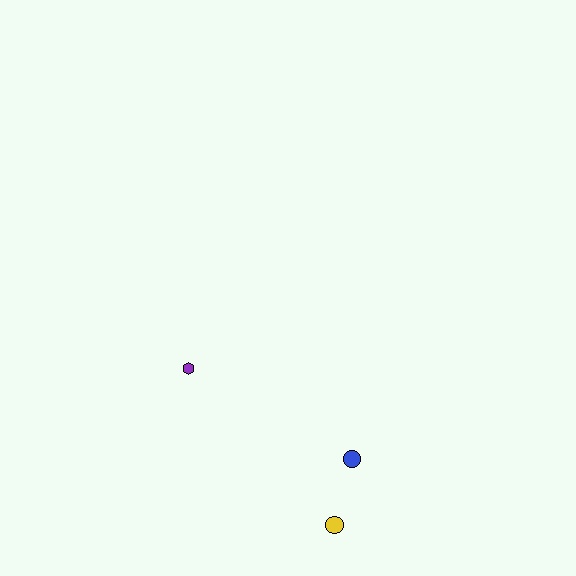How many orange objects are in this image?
There are no orange objects.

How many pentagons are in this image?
There are no pentagons.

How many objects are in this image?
There are 3 objects.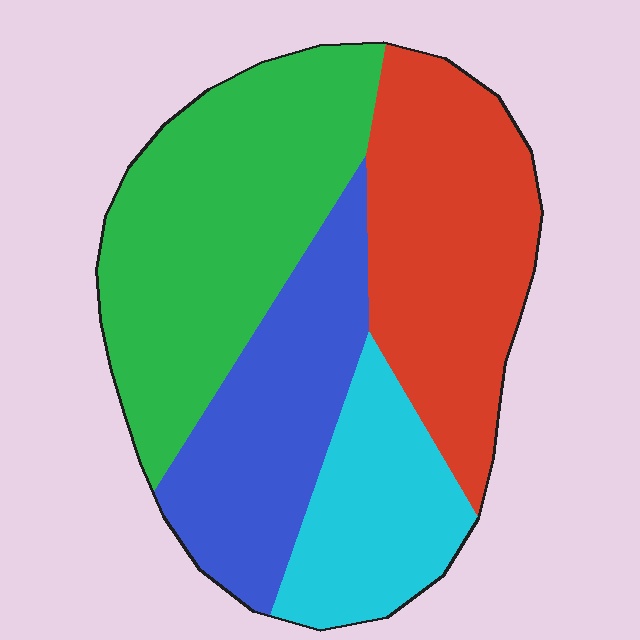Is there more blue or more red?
Red.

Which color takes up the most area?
Green, at roughly 35%.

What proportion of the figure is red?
Red covers 28% of the figure.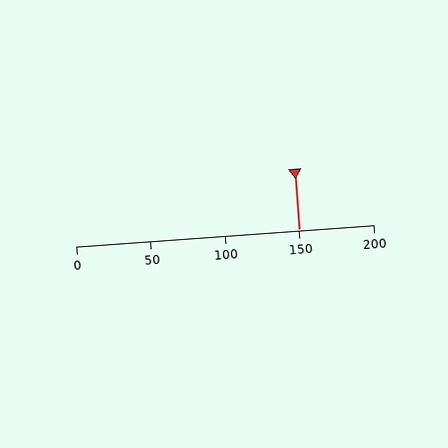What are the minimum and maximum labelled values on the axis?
The axis runs from 0 to 200.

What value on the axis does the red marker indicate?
The marker indicates approximately 150.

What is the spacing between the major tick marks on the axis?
The major ticks are spaced 50 apart.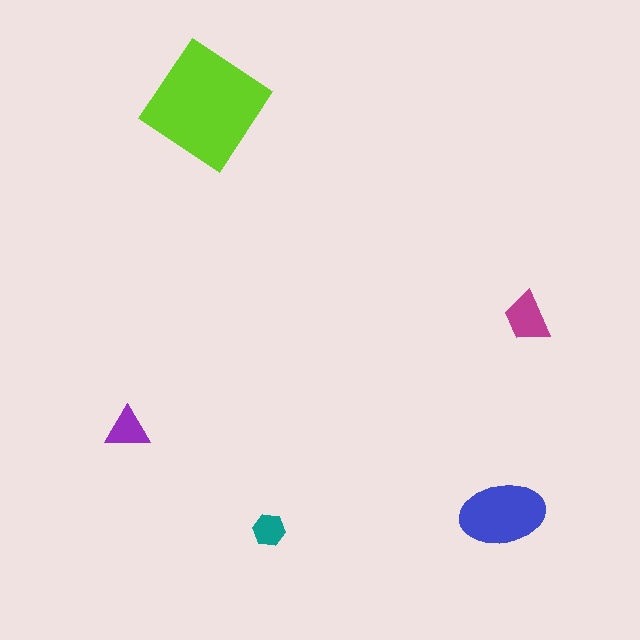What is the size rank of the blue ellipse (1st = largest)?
2nd.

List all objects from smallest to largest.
The teal hexagon, the purple triangle, the magenta trapezoid, the blue ellipse, the lime diamond.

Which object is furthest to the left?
The purple triangle is leftmost.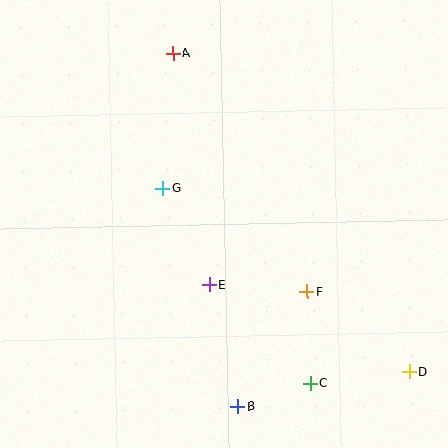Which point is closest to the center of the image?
Point E at (210, 285) is closest to the center.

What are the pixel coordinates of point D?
Point D is at (409, 372).